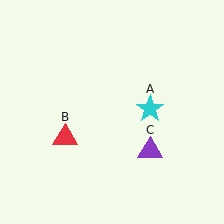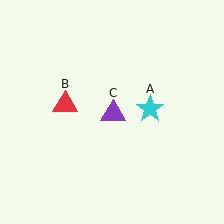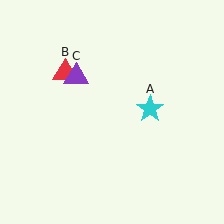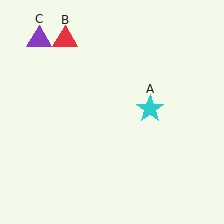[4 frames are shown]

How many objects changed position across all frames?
2 objects changed position: red triangle (object B), purple triangle (object C).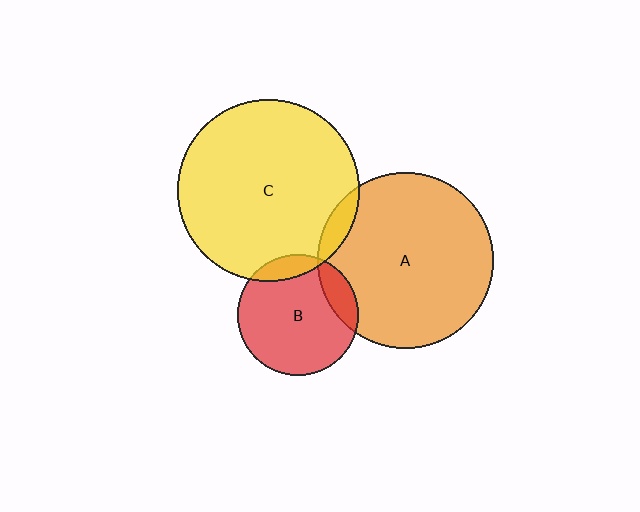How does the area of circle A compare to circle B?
Approximately 2.1 times.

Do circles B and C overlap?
Yes.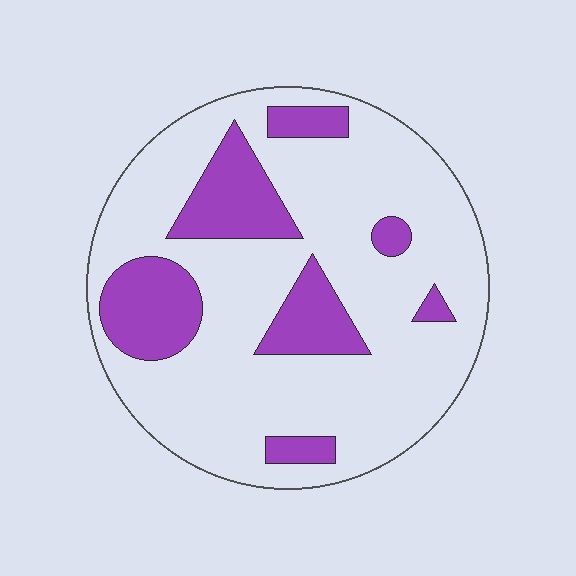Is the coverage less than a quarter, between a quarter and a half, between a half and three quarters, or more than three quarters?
Less than a quarter.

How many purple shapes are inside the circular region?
7.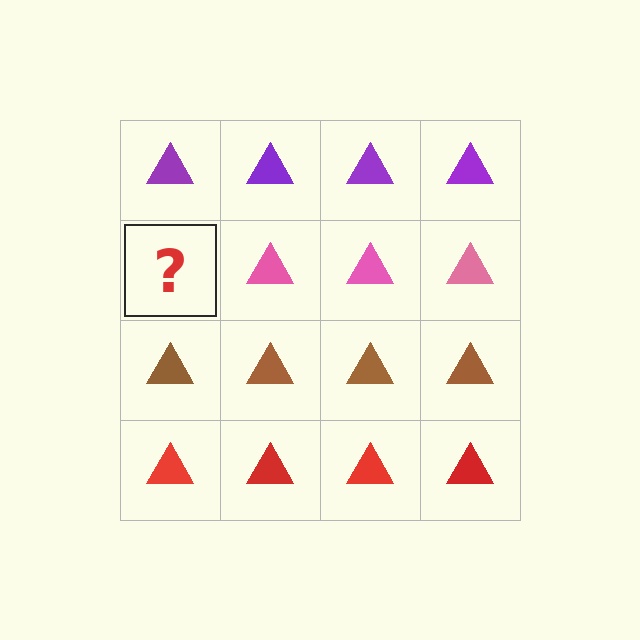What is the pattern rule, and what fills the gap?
The rule is that each row has a consistent color. The gap should be filled with a pink triangle.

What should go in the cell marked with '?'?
The missing cell should contain a pink triangle.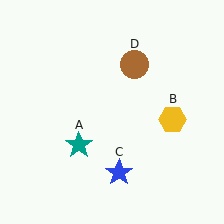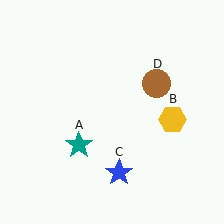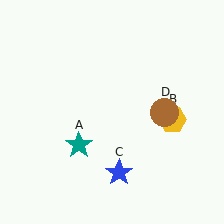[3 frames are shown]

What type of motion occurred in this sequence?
The brown circle (object D) rotated clockwise around the center of the scene.